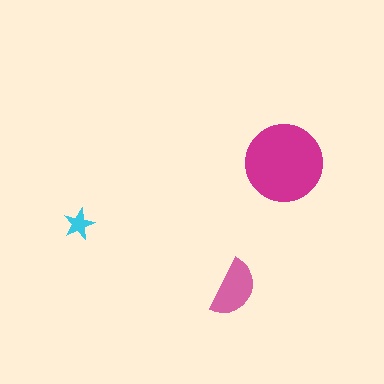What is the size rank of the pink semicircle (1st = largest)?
2nd.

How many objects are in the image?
There are 3 objects in the image.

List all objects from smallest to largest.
The cyan star, the pink semicircle, the magenta circle.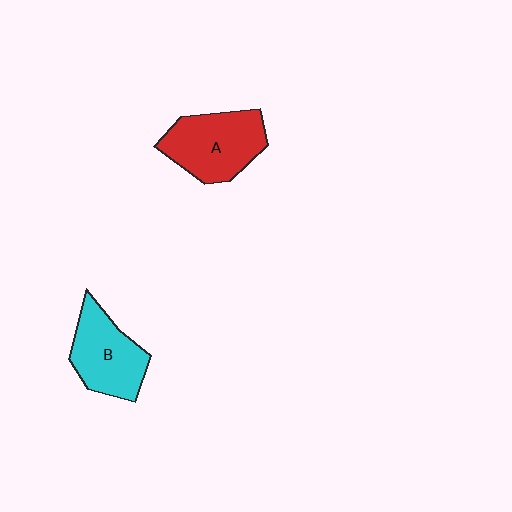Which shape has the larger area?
Shape A (red).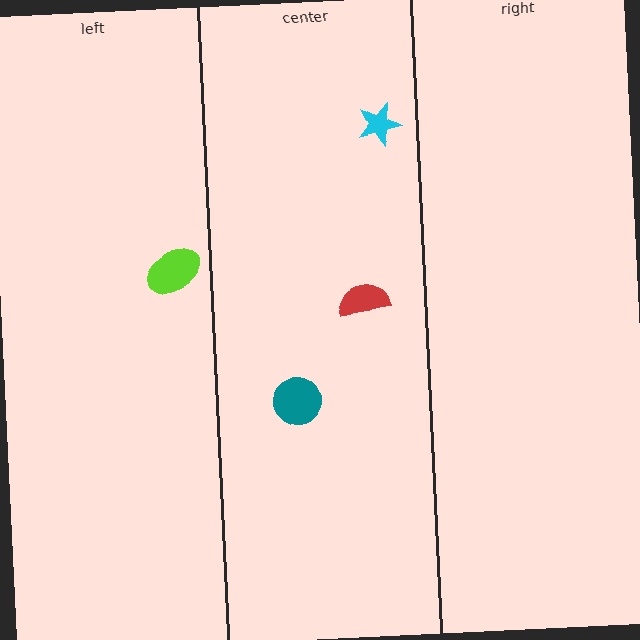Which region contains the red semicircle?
The center region.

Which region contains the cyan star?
The center region.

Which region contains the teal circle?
The center region.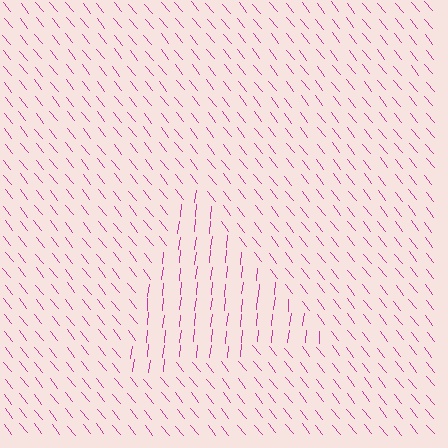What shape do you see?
I see a triangle.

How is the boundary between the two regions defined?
The boundary is defined purely by a change in line orientation (approximately 45 degrees difference). All lines are the same color and thickness.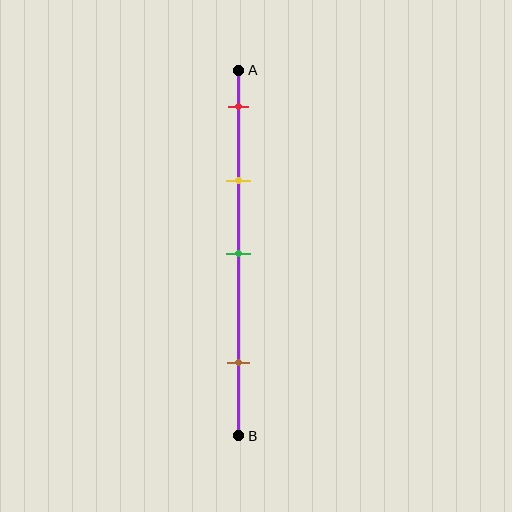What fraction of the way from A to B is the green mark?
The green mark is approximately 50% (0.5) of the way from A to B.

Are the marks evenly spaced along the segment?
No, the marks are not evenly spaced.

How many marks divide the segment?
There are 4 marks dividing the segment.